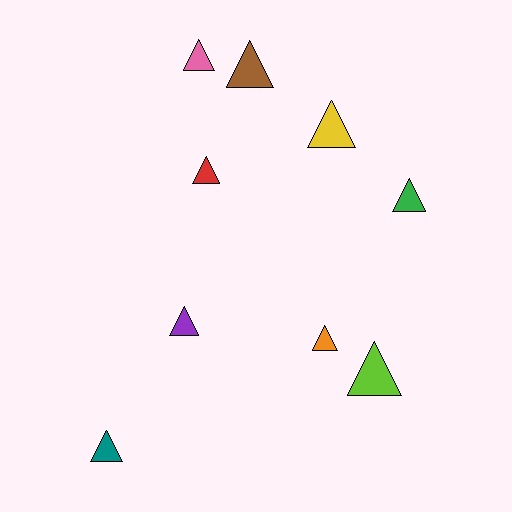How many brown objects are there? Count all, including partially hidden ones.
There is 1 brown object.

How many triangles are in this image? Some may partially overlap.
There are 9 triangles.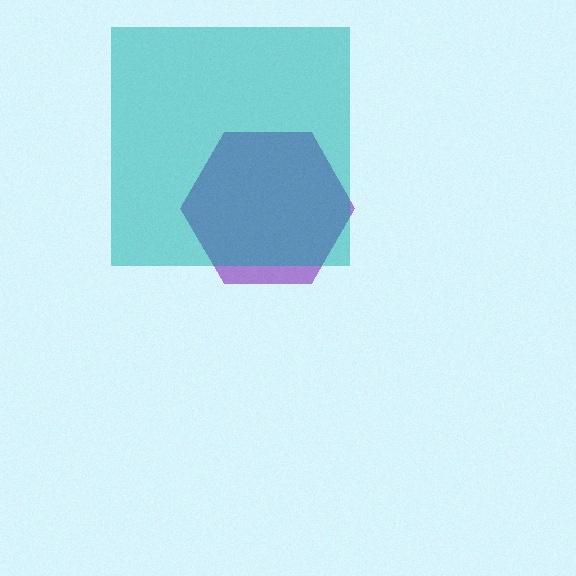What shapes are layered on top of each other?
The layered shapes are: a purple hexagon, a teal square.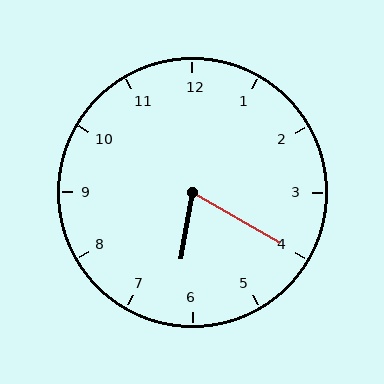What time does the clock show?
6:20.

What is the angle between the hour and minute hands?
Approximately 70 degrees.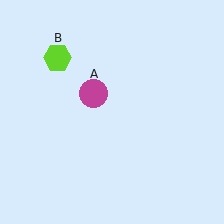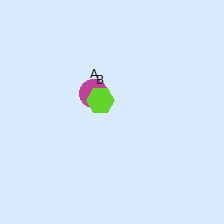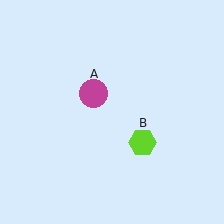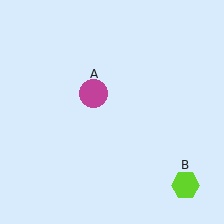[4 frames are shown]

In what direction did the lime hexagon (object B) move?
The lime hexagon (object B) moved down and to the right.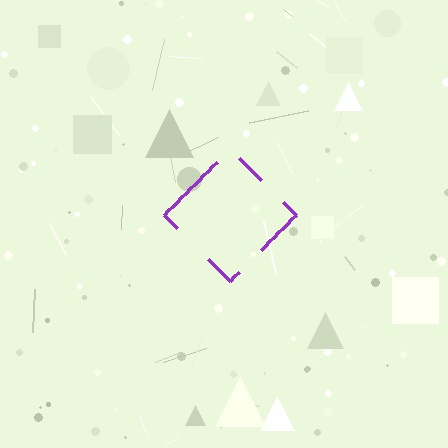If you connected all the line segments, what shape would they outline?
They would outline a diamond.